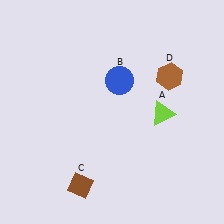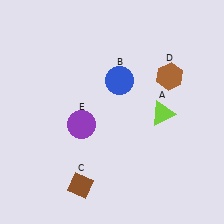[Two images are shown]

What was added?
A purple circle (E) was added in Image 2.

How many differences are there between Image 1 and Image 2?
There is 1 difference between the two images.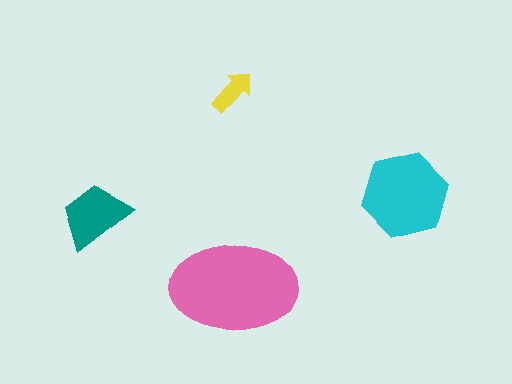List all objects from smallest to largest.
The yellow arrow, the teal trapezoid, the cyan hexagon, the pink ellipse.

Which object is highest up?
The yellow arrow is topmost.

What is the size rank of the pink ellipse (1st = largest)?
1st.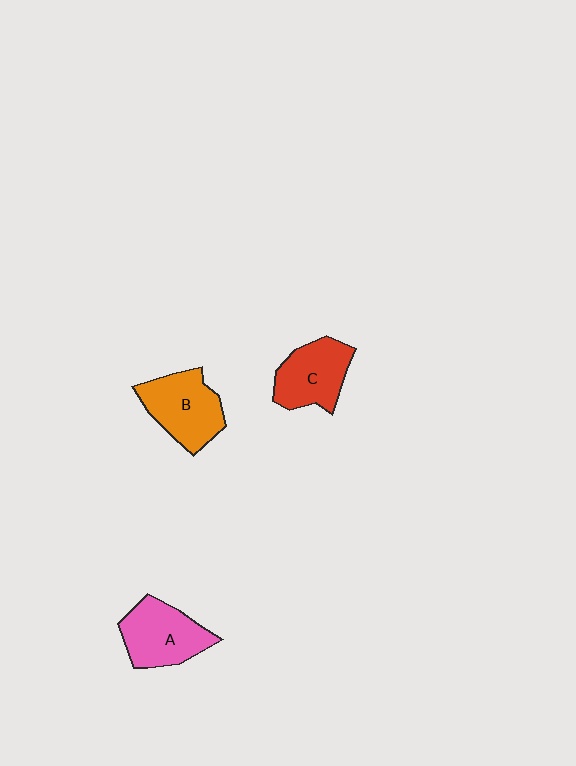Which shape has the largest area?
Shape B (orange).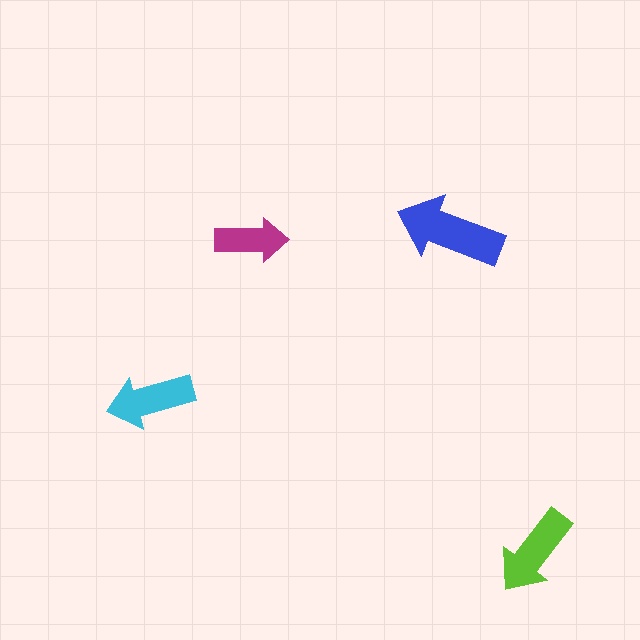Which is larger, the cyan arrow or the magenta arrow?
The cyan one.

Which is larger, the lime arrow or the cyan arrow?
The lime one.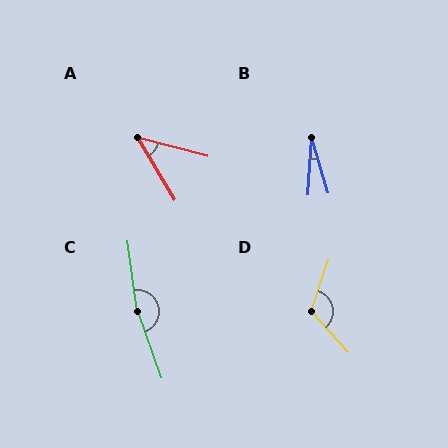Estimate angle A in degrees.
Approximately 44 degrees.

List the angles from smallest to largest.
B (20°), A (44°), D (119°), C (169°).